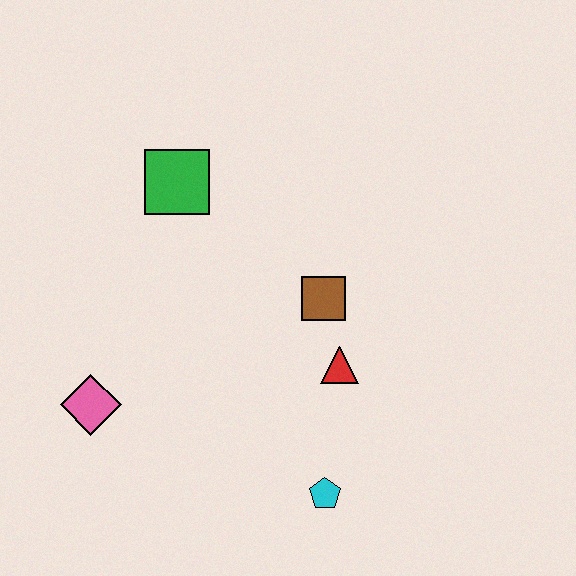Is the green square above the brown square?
Yes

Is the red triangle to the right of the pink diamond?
Yes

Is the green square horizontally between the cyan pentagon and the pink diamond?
Yes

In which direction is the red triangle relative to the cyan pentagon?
The red triangle is above the cyan pentagon.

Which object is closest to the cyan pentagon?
The red triangle is closest to the cyan pentagon.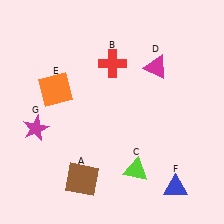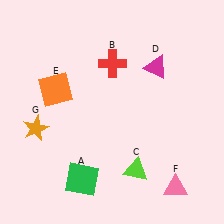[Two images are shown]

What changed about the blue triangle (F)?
In Image 1, F is blue. In Image 2, it changed to pink.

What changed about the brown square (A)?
In Image 1, A is brown. In Image 2, it changed to green.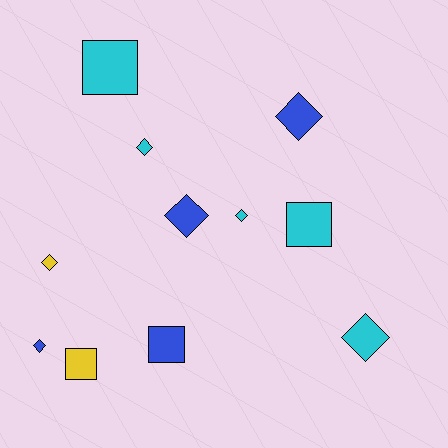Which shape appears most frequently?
Diamond, with 7 objects.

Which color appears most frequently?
Cyan, with 5 objects.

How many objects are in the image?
There are 11 objects.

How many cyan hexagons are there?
There are no cyan hexagons.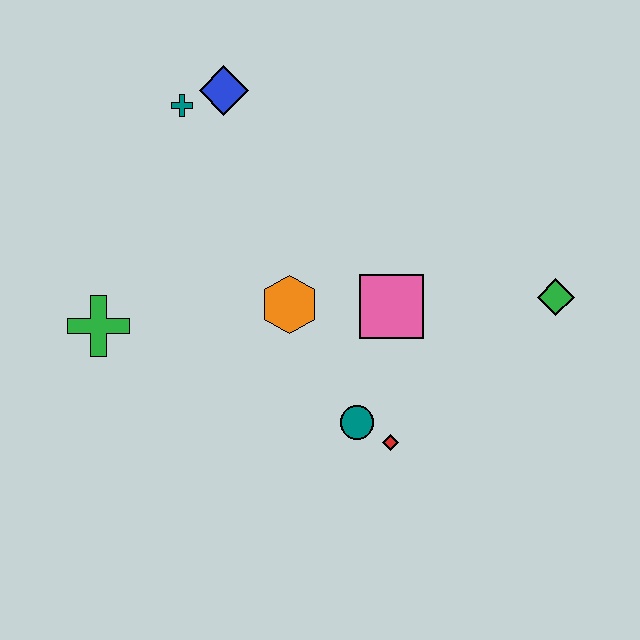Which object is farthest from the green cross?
The green diamond is farthest from the green cross.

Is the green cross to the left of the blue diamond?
Yes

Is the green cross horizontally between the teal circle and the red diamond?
No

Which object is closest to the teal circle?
The red diamond is closest to the teal circle.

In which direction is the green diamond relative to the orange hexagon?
The green diamond is to the right of the orange hexagon.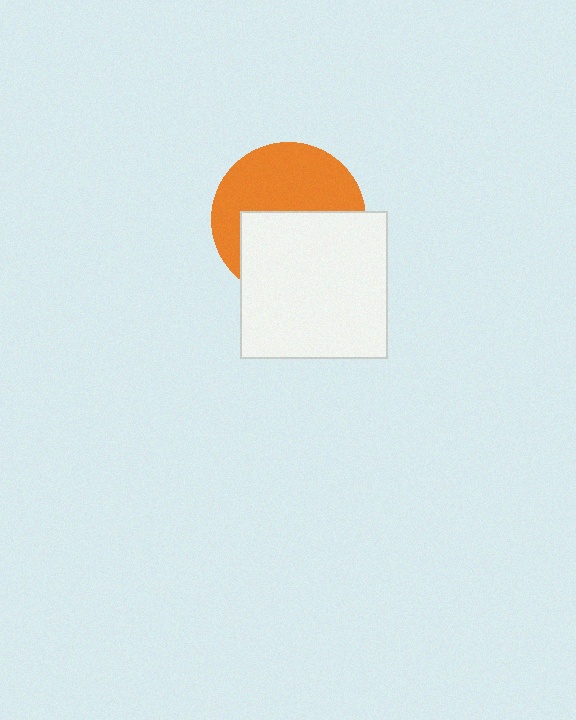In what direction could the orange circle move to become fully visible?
The orange circle could move up. That would shift it out from behind the white square entirely.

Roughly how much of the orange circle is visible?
About half of it is visible (roughly 51%).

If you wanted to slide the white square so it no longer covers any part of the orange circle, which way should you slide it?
Slide it down — that is the most direct way to separate the two shapes.